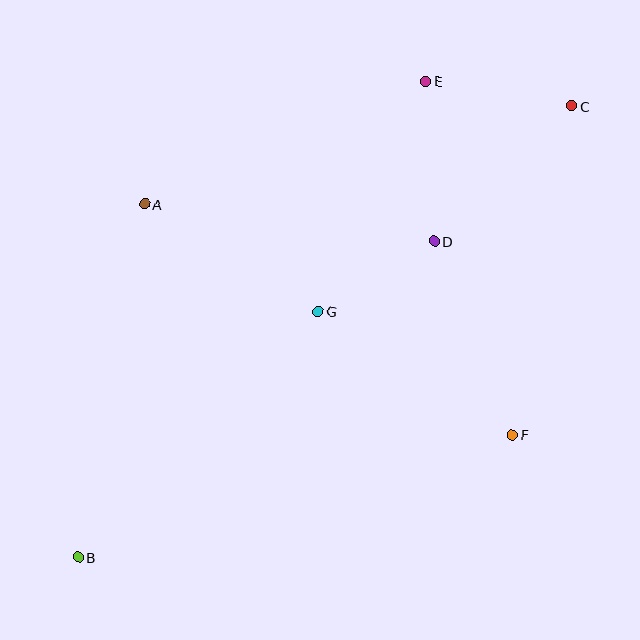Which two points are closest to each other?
Points D and G are closest to each other.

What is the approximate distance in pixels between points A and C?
The distance between A and C is approximately 438 pixels.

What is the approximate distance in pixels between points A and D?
The distance between A and D is approximately 292 pixels.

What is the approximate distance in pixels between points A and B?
The distance between A and B is approximately 359 pixels.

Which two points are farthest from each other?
Points B and C are farthest from each other.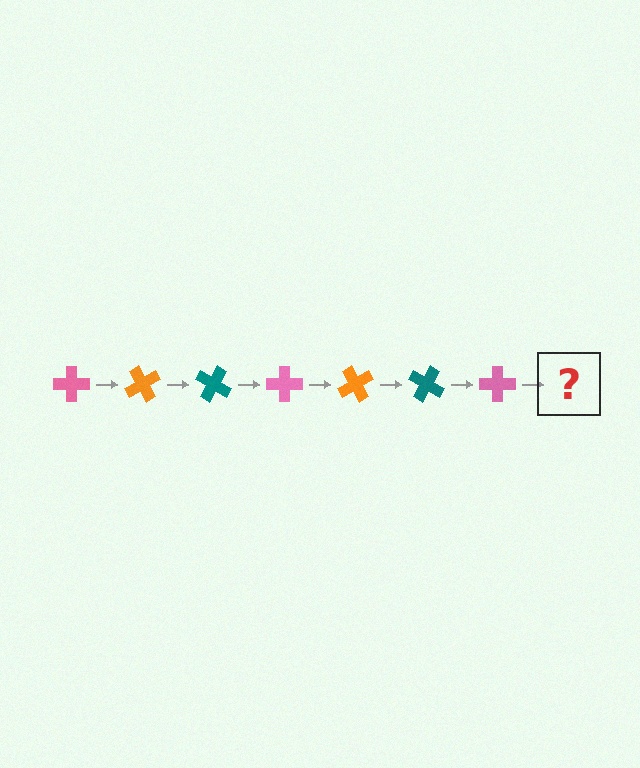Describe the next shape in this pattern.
It should be an orange cross, rotated 420 degrees from the start.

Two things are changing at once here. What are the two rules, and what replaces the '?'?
The two rules are that it rotates 60 degrees each step and the color cycles through pink, orange, and teal. The '?' should be an orange cross, rotated 420 degrees from the start.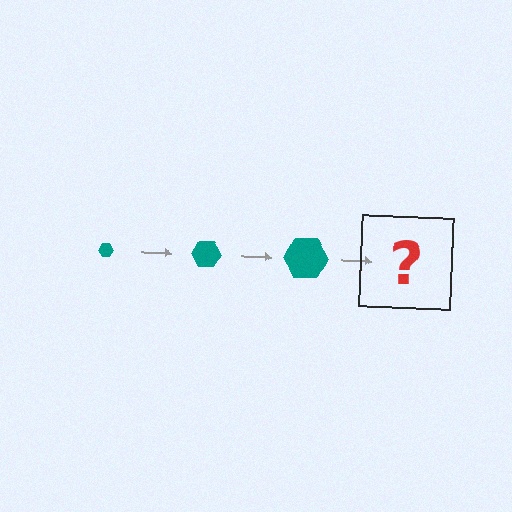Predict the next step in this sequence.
The next step is a teal hexagon, larger than the previous one.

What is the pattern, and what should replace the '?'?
The pattern is that the hexagon gets progressively larger each step. The '?' should be a teal hexagon, larger than the previous one.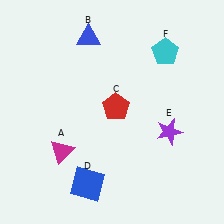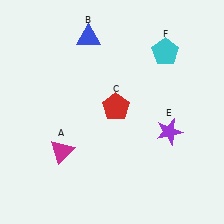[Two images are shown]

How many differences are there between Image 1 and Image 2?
There is 1 difference between the two images.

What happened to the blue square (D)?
The blue square (D) was removed in Image 2. It was in the bottom-left area of Image 1.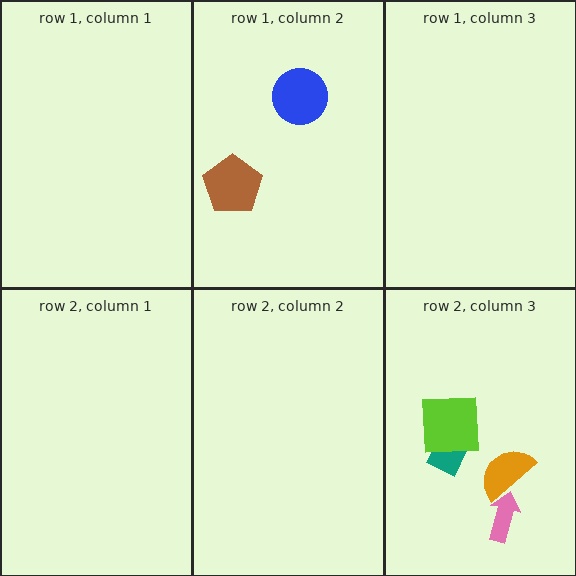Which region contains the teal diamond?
The row 2, column 3 region.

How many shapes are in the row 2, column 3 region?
4.